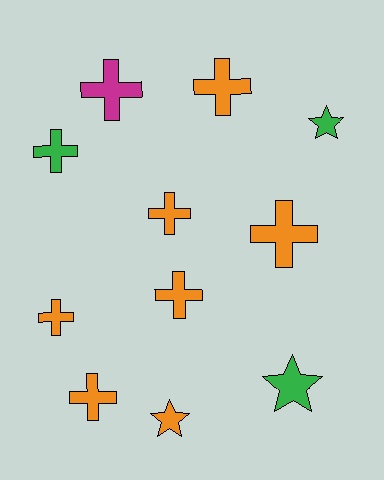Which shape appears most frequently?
Cross, with 8 objects.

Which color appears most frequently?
Orange, with 7 objects.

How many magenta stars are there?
There are no magenta stars.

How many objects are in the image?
There are 11 objects.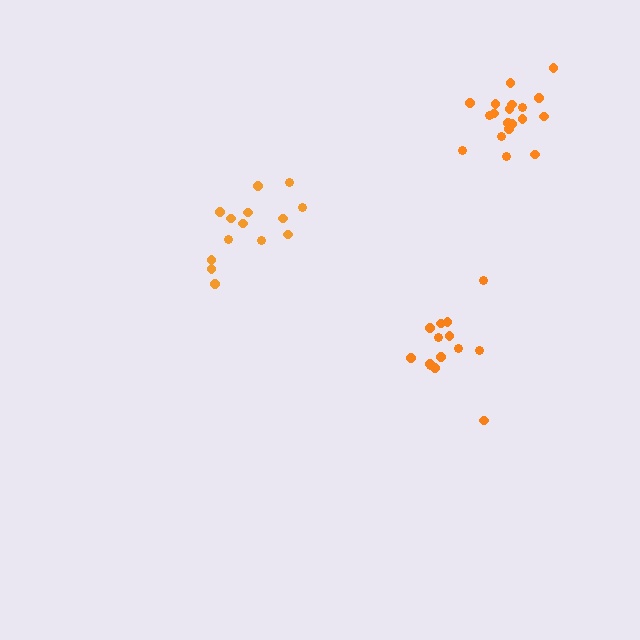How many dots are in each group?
Group 1: 14 dots, Group 2: 19 dots, Group 3: 14 dots (47 total).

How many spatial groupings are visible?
There are 3 spatial groupings.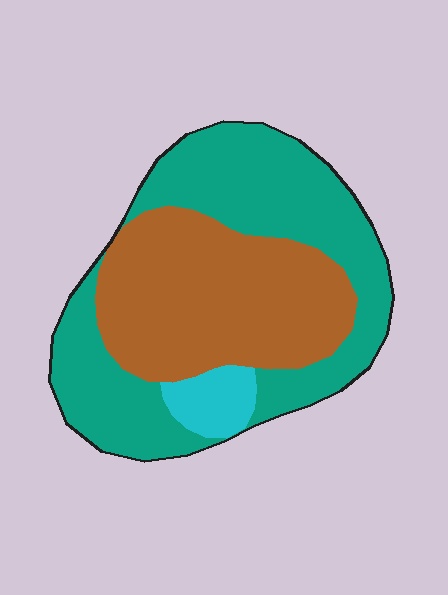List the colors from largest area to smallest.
From largest to smallest: teal, brown, cyan.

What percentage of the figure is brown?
Brown takes up between a third and a half of the figure.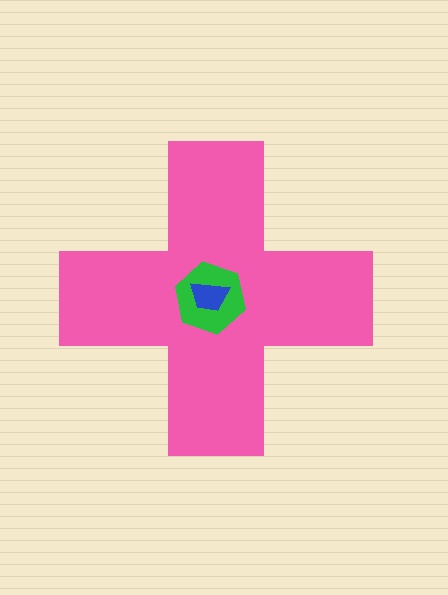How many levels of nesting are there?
3.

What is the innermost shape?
The blue trapezoid.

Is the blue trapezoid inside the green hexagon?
Yes.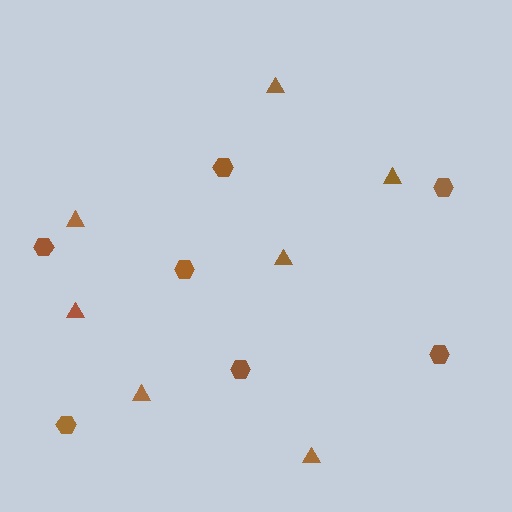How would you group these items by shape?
There are 2 groups: one group of hexagons (7) and one group of triangles (7).